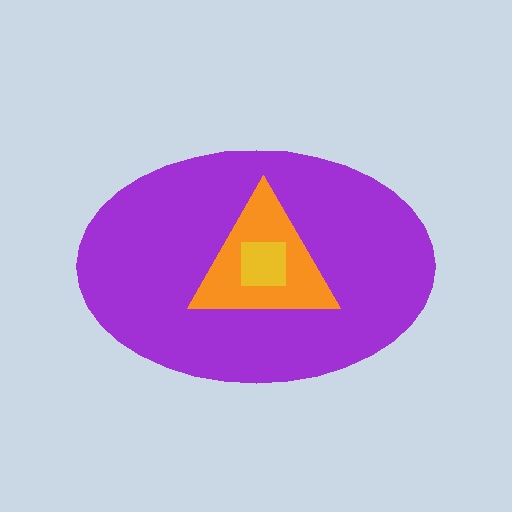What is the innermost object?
The yellow square.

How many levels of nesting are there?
3.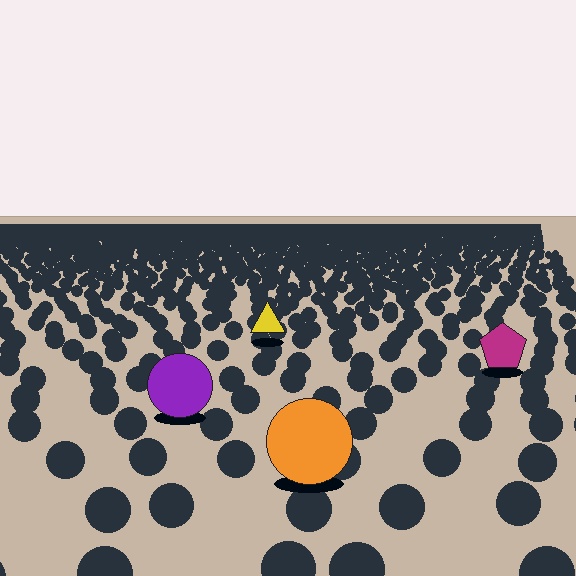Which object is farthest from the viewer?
The yellow triangle is farthest from the viewer. It appears smaller and the ground texture around it is denser.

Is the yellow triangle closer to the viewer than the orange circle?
No. The orange circle is closer — you can tell from the texture gradient: the ground texture is coarser near it.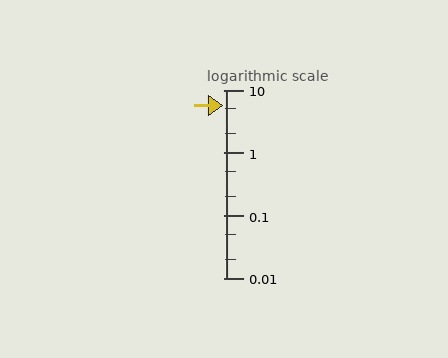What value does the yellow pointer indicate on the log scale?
The pointer indicates approximately 5.6.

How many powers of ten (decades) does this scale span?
The scale spans 3 decades, from 0.01 to 10.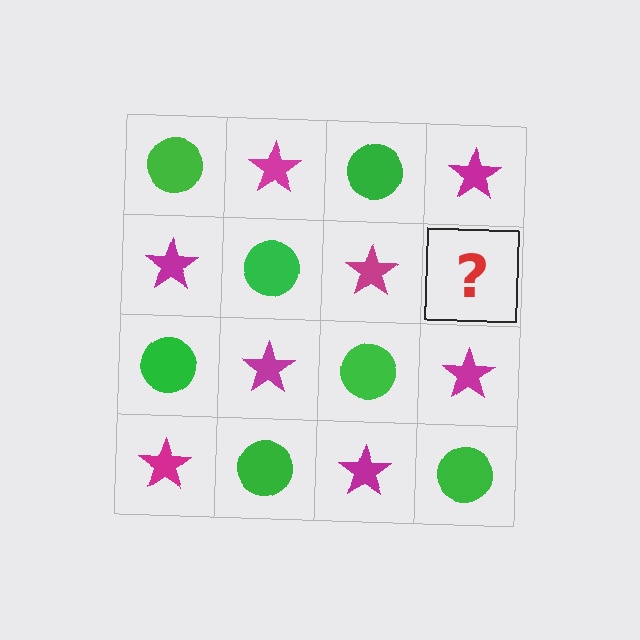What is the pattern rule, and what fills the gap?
The rule is that it alternates green circle and magenta star in a checkerboard pattern. The gap should be filled with a green circle.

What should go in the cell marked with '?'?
The missing cell should contain a green circle.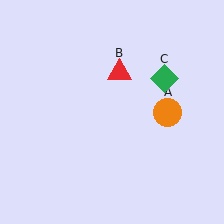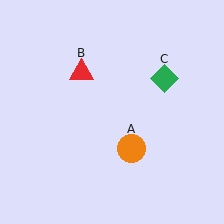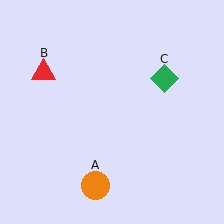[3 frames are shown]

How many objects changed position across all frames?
2 objects changed position: orange circle (object A), red triangle (object B).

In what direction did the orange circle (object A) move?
The orange circle (object A) moved down and to the left.